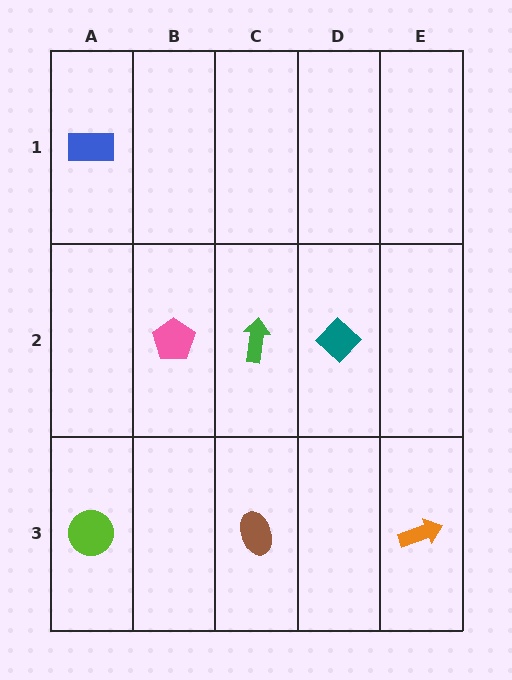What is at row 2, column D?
A teal diamond.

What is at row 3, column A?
A lime circle.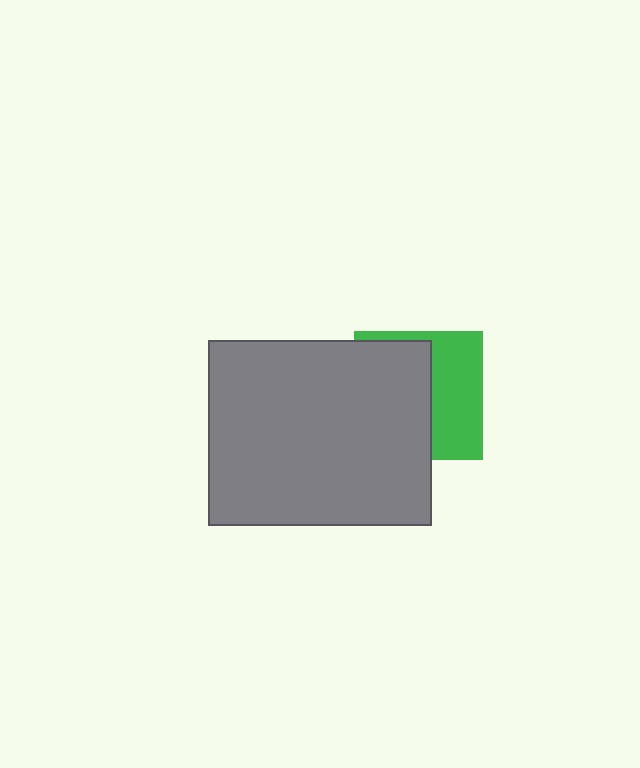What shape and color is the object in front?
The object in front is a gray rectangle.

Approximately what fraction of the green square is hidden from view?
Roughly 56% of the green square is hidden behind the gray rectangle.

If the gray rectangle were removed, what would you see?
You would see the complete green square.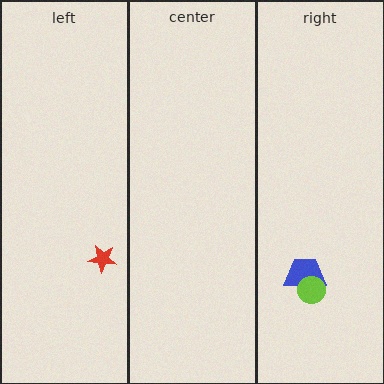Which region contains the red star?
The left region.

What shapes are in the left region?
The red star.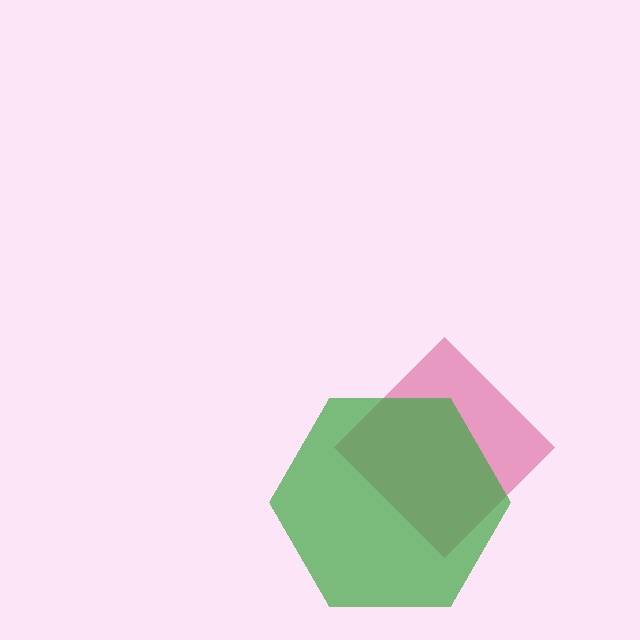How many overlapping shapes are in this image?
There are 2 overlapping shapes in the image.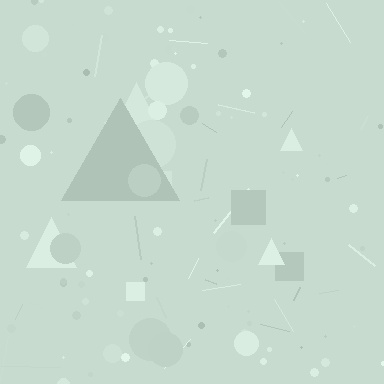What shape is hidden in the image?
A triangle is hidden in the image.